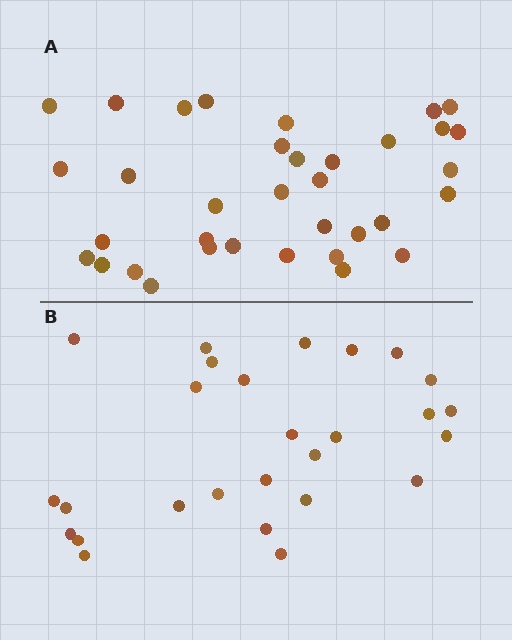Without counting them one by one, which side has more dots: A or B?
Region A (the top region) has more dots.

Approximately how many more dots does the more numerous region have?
Region A has roughly 8 or so more dots than region B.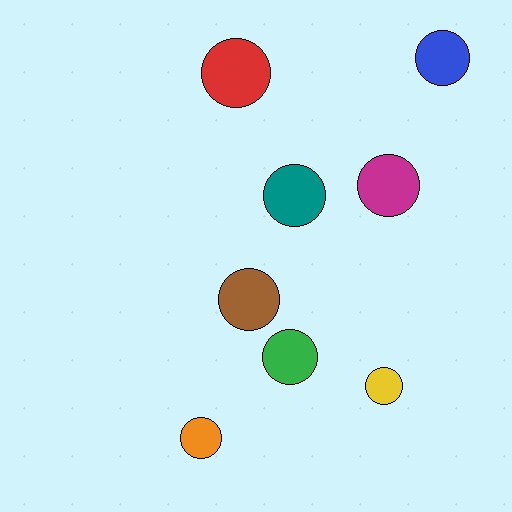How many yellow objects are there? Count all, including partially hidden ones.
There is 1 yellow object.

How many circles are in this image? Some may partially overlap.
There are 8 circles.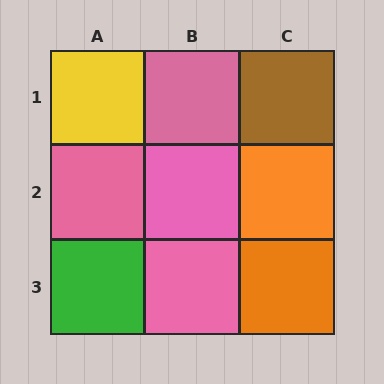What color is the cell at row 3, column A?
Green.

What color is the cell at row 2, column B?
Pink.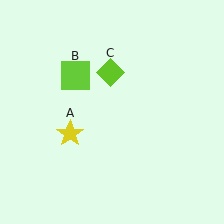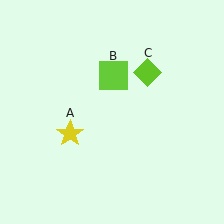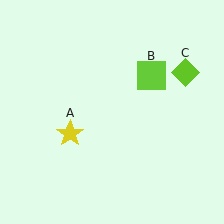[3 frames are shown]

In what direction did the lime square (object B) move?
The lime square (object B) moved right.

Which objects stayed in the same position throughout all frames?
Yellow star (object A) remained stationary.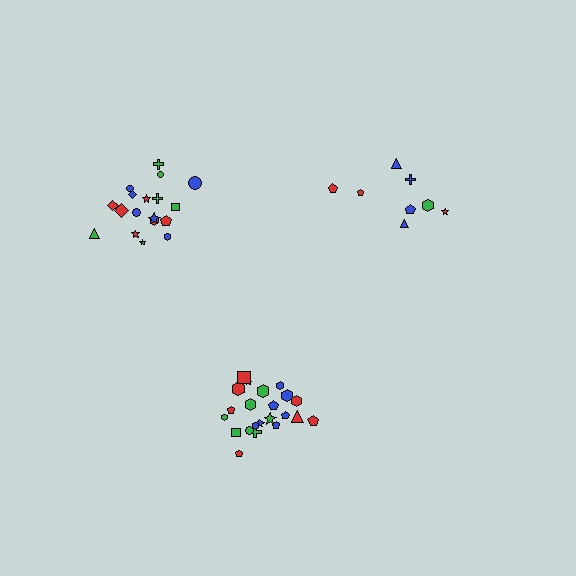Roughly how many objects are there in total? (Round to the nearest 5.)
Roughly 50 objects in total.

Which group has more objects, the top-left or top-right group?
The top-left group.